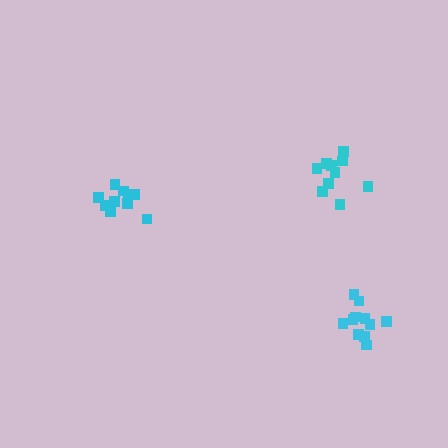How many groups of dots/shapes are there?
There are 3 groups.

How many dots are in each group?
Group 1: 11 dots, Group 2: 11 dots, Group 3: 10 dots (32 total).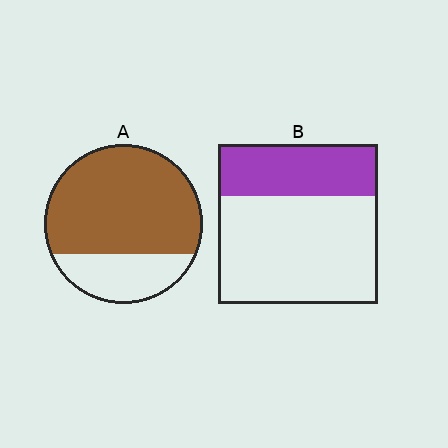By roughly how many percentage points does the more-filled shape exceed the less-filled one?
By roughly 40 percentage points (A over B).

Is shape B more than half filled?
No.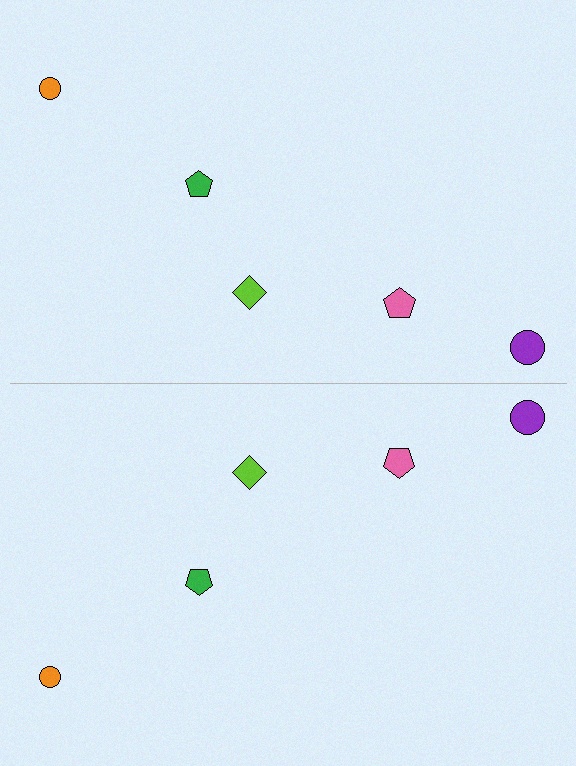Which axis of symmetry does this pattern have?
The pattern has a horizontal axis of symmetry running through the center of the image.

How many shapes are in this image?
There are 10 shapes in this image.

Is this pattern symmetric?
Yes, this pattern has bilateral (reflection) symmetry.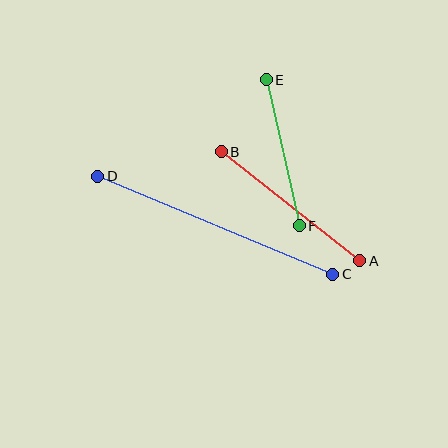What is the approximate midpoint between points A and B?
The midpoint is at approximately (290, 206) pixels.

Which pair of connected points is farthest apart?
Points C and D are farthest apart.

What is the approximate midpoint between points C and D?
The midpoint is at approximately (215, 225) pixels.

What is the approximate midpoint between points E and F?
The midpoint is at approximately (283, 153) pixels.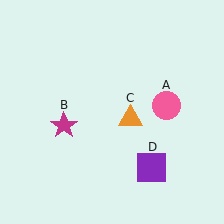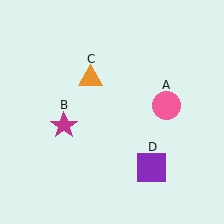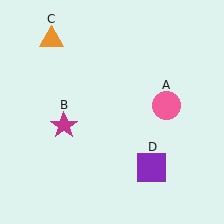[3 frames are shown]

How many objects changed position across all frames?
1 object changed position: orange triangle (object C).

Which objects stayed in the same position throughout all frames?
Pink circle (object A) and magenta star (object B) and purple square (object D) remained stationary.